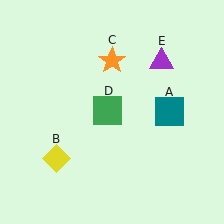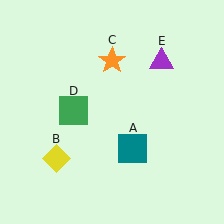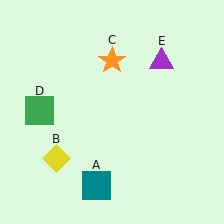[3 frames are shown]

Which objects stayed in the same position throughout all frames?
Yellow diamond (object B) and orange star (object C) and purple triangle (object E) remained stationary.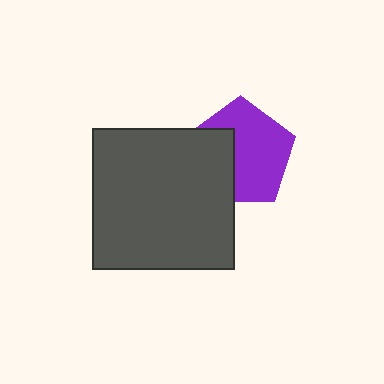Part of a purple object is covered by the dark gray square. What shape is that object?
It is a pentagon.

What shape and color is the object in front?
The object in front is a dark gray square.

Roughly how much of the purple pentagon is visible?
About half of it is visible (roughly 63%).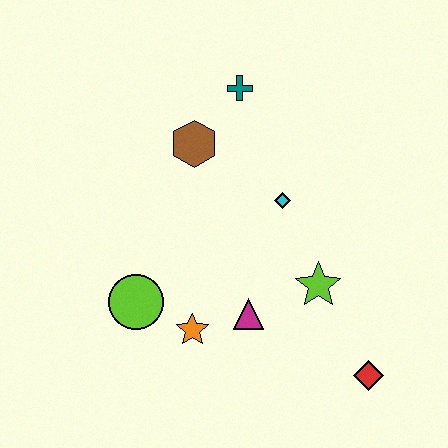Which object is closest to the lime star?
The magenta triangle is closest to the lime star.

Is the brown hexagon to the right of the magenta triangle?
No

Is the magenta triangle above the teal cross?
No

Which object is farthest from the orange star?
The teal cross is farthest from the orange star.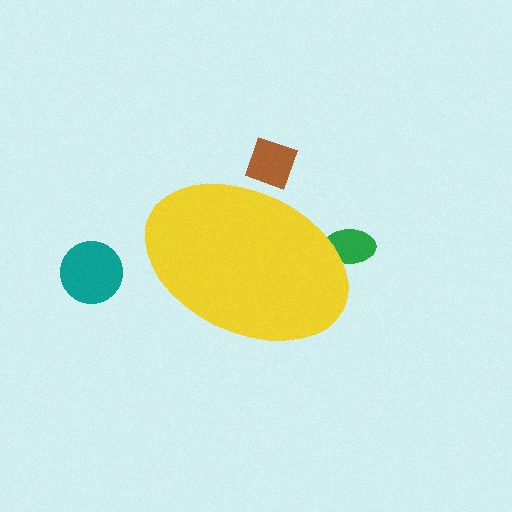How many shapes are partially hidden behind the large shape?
2 shapes are partially hidden.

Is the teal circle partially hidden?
No, the teal circle is fully visible.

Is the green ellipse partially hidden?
Yes, the green ellipse is partially hidden behind the yellow ellipse.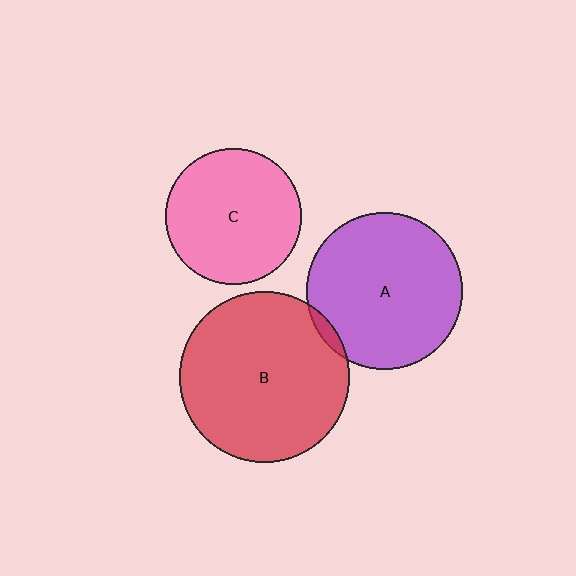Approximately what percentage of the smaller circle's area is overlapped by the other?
Approximately 5%.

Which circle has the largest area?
Circle B (red).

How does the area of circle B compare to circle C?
Approximately 1.6 times.